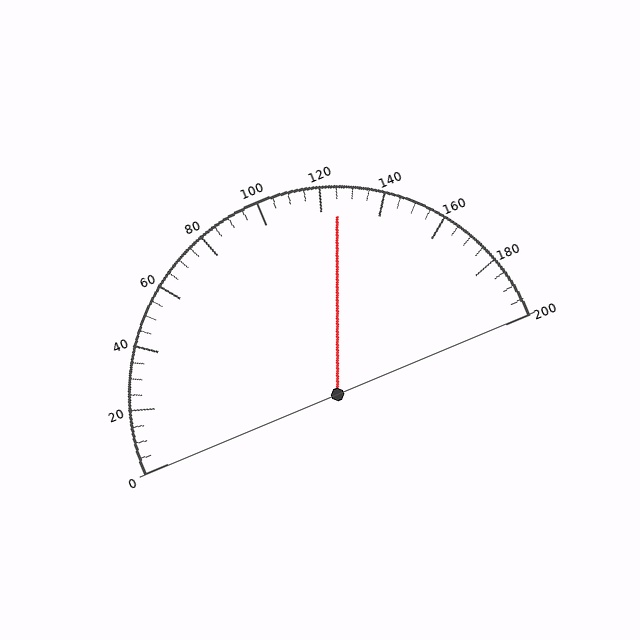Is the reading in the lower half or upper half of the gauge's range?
The reading is in the upper half of the range (0 to 200).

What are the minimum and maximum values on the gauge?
The gauge ranges from 0 to 200.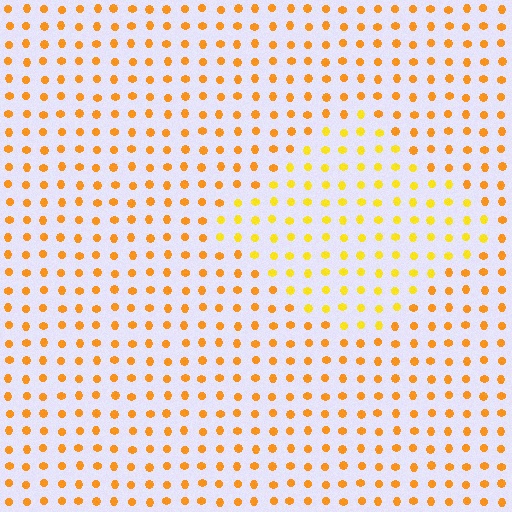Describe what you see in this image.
The image is filled with small orange elements in a uniform arrangement. A diamond-shaped region is visible where the elements are tinted to a slightly different hue, forming a subtle color boundary.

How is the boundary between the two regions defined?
The boundary is defined purely by a slight shift in hue (about 22 degrees). Spacing, size, and orientation are identical on both sides.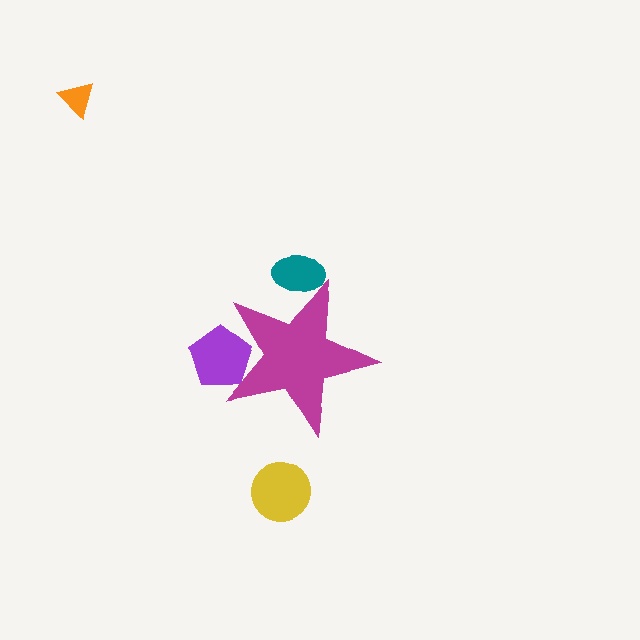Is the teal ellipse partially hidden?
Yes, the teal ellipse is partially hidden behind the magenta star.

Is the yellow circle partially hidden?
No, the yellow circle is fully visible.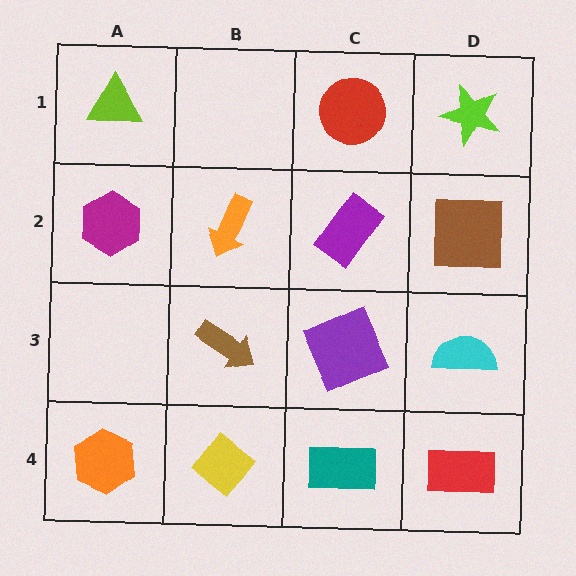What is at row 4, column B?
A yellow diamond.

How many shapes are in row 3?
3 shapes.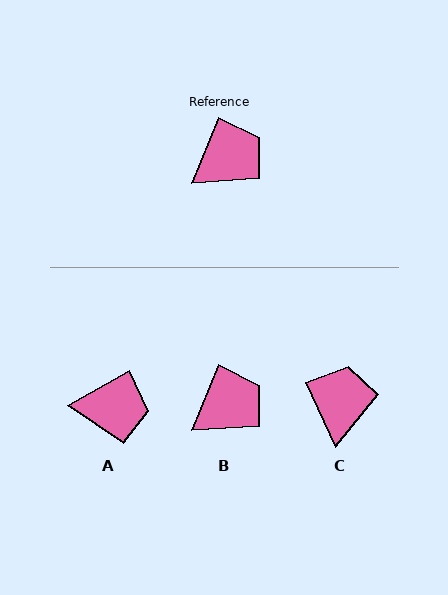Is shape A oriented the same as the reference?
No, it is off by about 38 degrees.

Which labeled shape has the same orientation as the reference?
B.